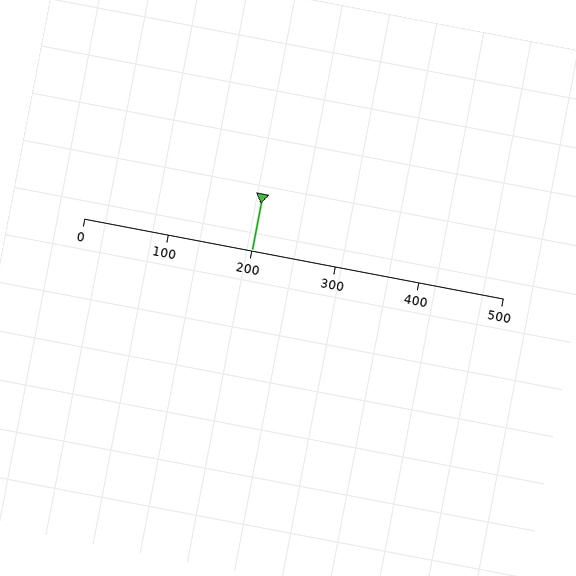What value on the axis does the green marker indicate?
The marker indicates approximately 200.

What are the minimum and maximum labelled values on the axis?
The axis runs from 0 to 500.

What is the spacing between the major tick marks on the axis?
The major ticks are spaced 100 apart.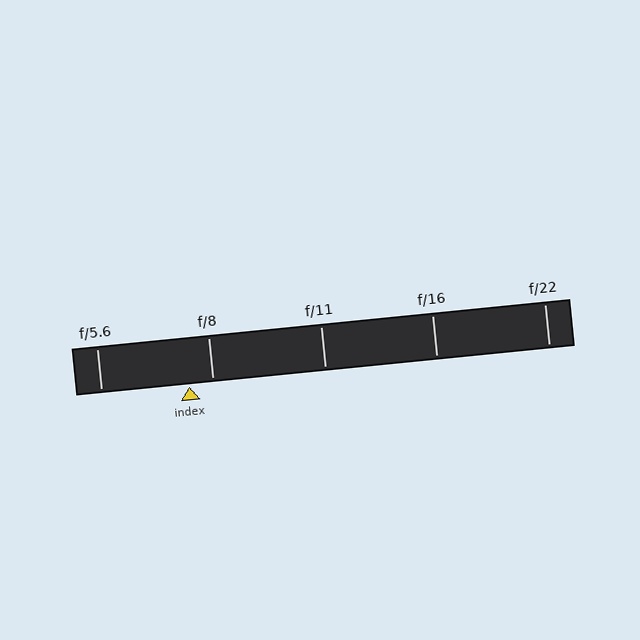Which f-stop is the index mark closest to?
The index mark is closest to f/8.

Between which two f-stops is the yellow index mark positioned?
The index mark is between f/5.6 and f/8.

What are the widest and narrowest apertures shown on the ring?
The widest aperture shown is f/5.6 and the narrowest is f/22.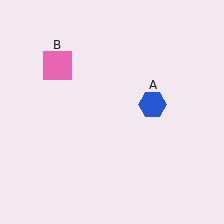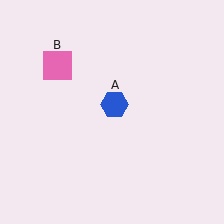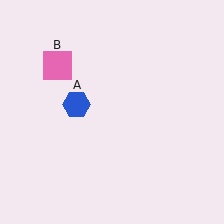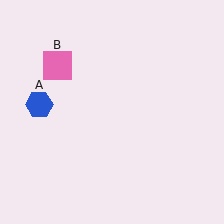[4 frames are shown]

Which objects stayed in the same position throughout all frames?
Pink square (object B) remained stationary.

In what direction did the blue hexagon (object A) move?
The blue hexagon (object A) moved left.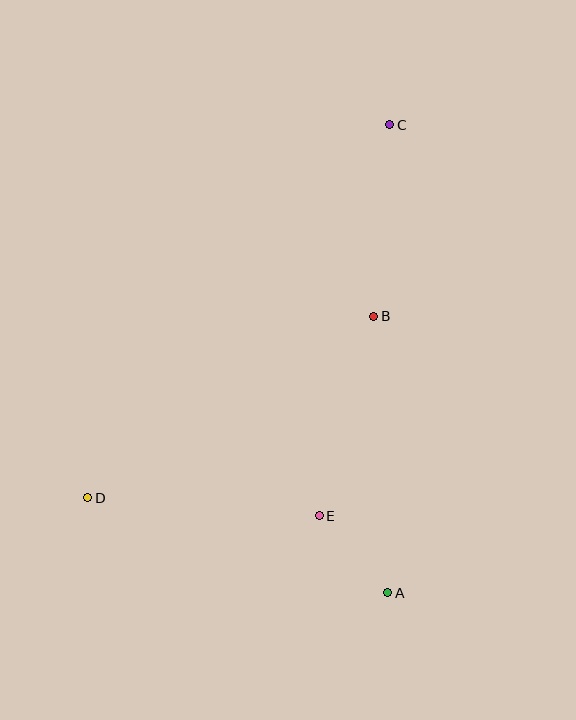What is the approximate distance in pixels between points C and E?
The distance between C and E is approximately 397 pixels.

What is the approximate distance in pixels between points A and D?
The distance between A and D is approximately 315 pixels.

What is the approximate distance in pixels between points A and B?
The distance between A and B is approximately 277 pixels.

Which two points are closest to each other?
Points A and E are closest to each other.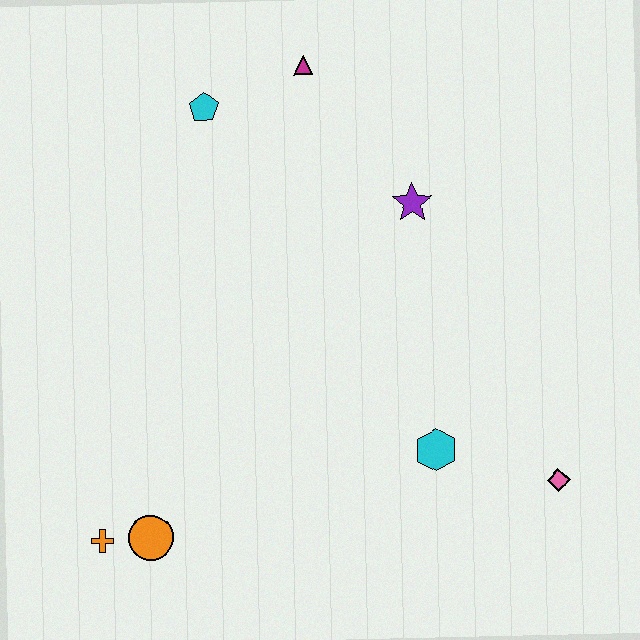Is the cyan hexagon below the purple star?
Yes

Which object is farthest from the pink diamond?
The cyan pentagon is farthest from the pink diamond.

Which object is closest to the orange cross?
The orange circle is closest to the orange cross.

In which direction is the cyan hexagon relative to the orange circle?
The cyan hexagon is to the right of the orange circle.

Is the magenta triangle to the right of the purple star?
No